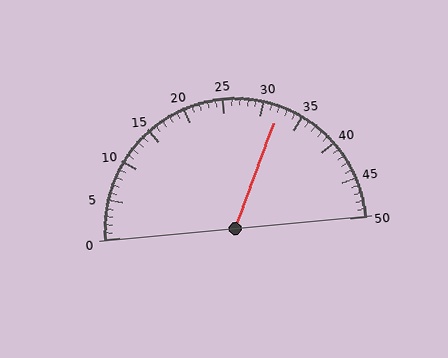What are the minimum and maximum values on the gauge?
The gauge ranges from 0 to 50.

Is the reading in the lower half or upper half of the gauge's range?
The reading is in the upper half of the range (0 to 50).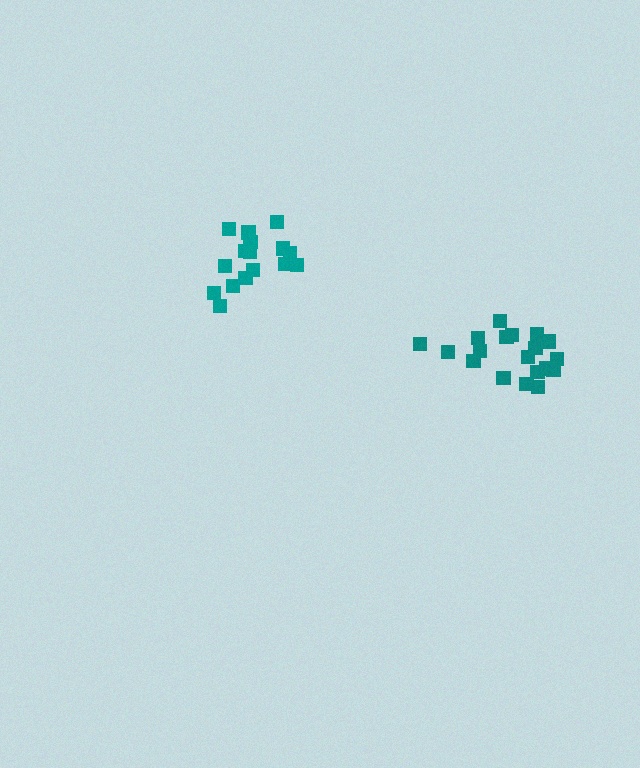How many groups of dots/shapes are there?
There are 2 groups.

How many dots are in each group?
Group 1: 16 dots, Group 2: 19 dots (35 total).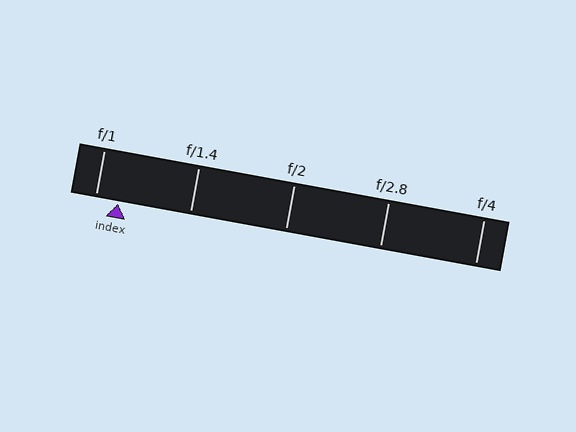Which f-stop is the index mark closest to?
The index mark is closest to f/1.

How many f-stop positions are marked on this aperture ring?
There are 5 f-stop positions marked.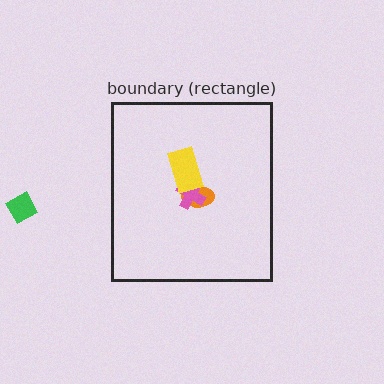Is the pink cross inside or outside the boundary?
Inside.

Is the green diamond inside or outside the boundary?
Outside.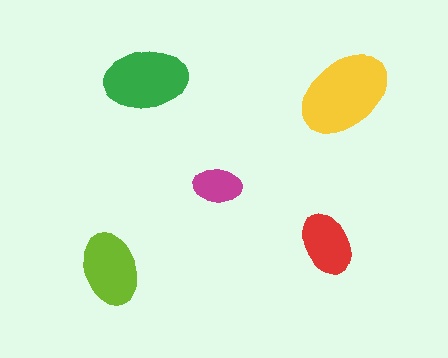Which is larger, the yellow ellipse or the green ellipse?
The yellow one.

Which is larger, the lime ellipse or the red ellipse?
The lime one.